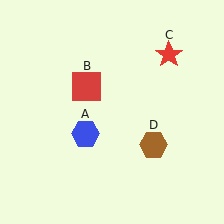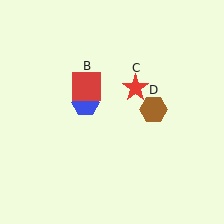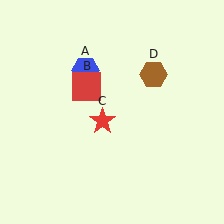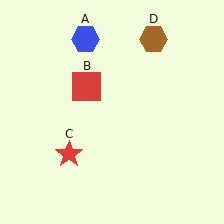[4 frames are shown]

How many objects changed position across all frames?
3 objects changed position: blue hexagon (object A), red star (object C), brown hexagon (object D).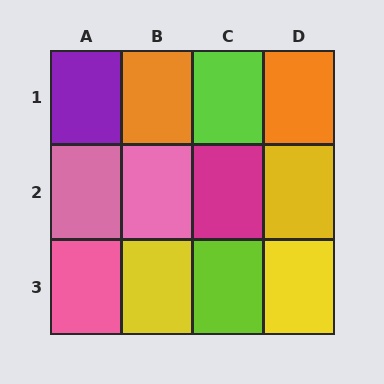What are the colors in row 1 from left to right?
Purple, orange, lime, orange.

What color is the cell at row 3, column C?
Lime.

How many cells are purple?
1 cell is purple.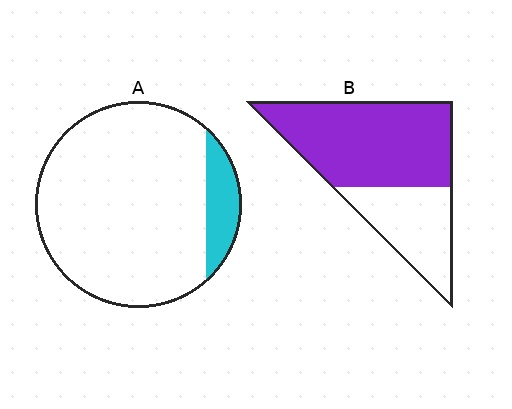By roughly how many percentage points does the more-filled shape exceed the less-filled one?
By roughly 55 percentage points (B over A).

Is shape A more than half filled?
No.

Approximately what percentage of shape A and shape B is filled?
A is approximately 10% and B is approximately 65%.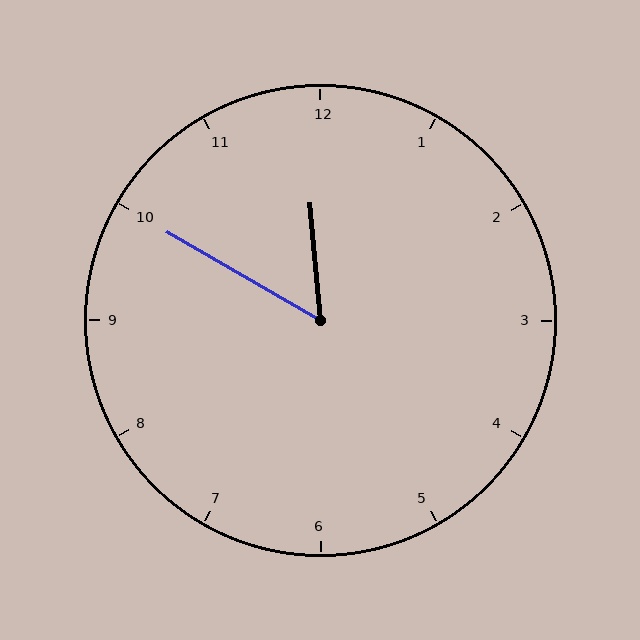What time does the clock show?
11:50.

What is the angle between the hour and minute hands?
Approximately 55 degrees.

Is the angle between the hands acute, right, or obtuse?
It is acute.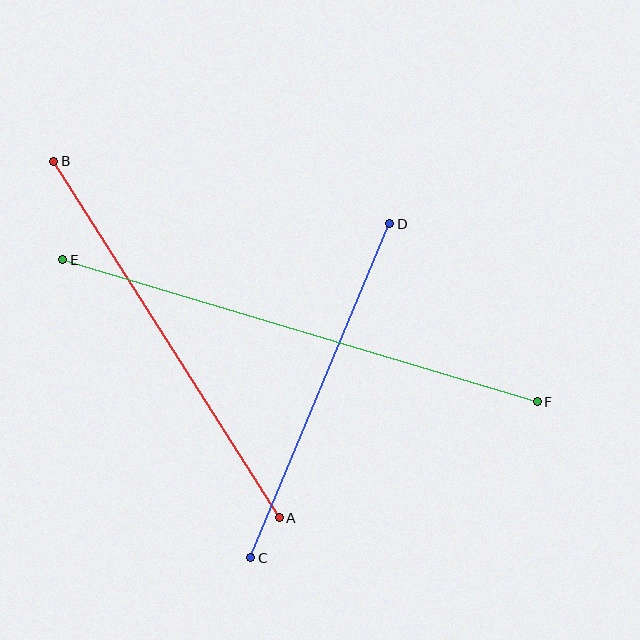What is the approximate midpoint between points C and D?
The midpoint is at approximately (320, 391) pixels.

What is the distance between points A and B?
The distance is approximately 422 pixels.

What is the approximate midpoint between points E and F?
The midpoint is at approximately (300, 331) pixels.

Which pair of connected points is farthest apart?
Points E and F are farthest apart.